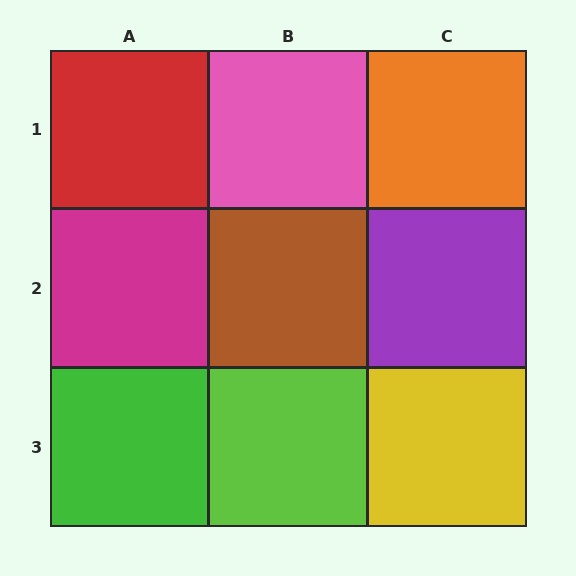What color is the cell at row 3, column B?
Lime.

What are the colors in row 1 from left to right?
Red, pink, orange.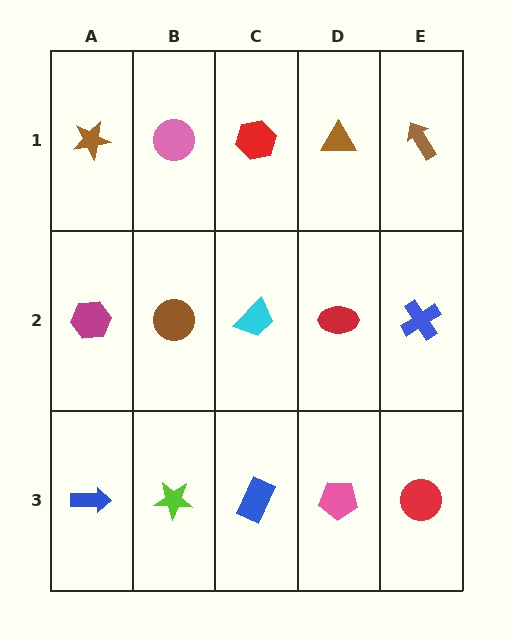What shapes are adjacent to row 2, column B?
A pink circle (row 1, column B), a lime star (row 3, column B), a magenta hexagon (row 2, column A), a cyan trapezoid (row 2, column C).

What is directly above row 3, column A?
A magenta hexagon.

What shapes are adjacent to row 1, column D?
A red ellipse (row 2, column D), a red hexagon (row 1, column C), a brown arrow (row 1, column E).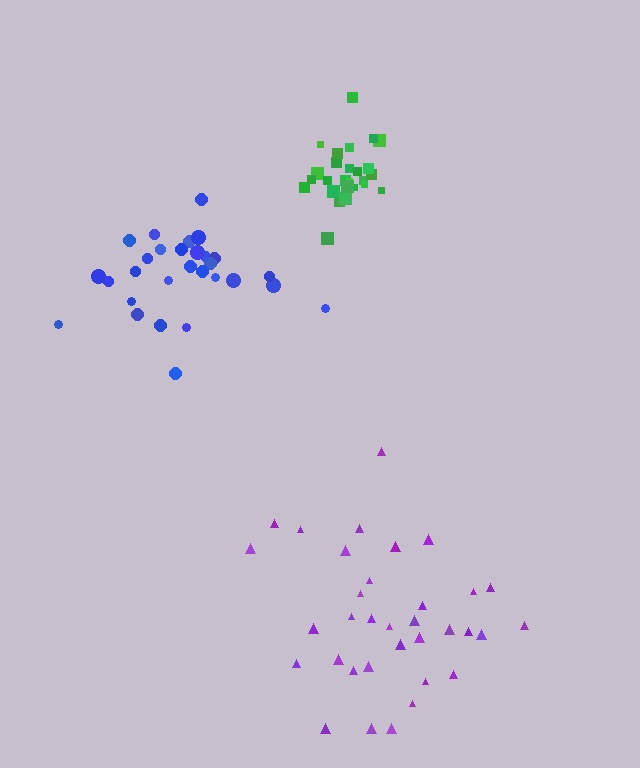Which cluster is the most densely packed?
Green.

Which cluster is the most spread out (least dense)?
Purple.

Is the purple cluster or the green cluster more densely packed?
Green.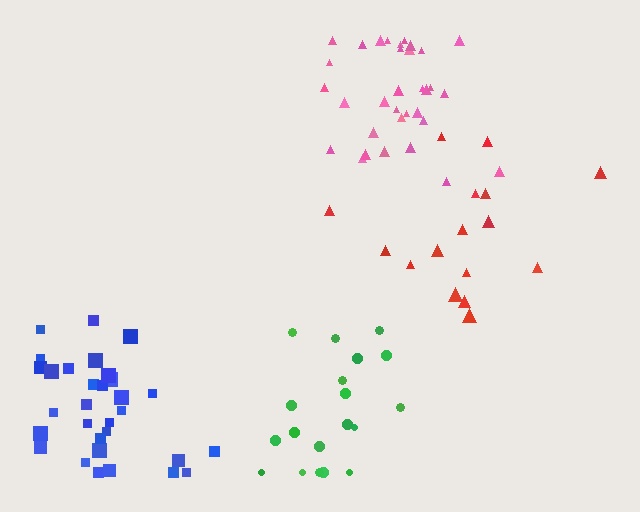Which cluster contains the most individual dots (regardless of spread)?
Pink (33).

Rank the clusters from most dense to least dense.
pink, blue, green, red.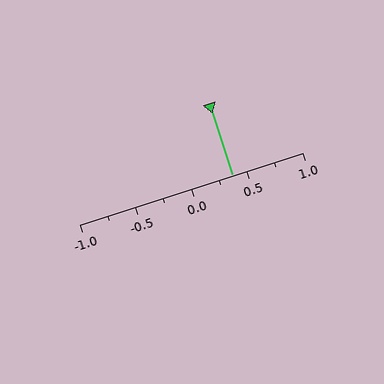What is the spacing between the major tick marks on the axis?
The major ticks are spaced 0.5 apart.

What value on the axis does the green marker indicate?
The marker indicates approximately 0.38.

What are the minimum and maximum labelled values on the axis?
The axis runs from -1.0 to 1.0.